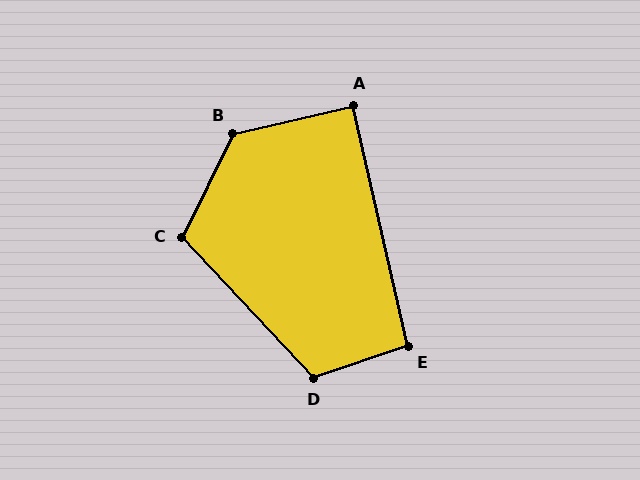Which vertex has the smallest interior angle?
A, at approximately 90 degrees.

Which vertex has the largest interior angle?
B, at approximately 129 degrees.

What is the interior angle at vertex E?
Approximately 96 degrees (obtuse).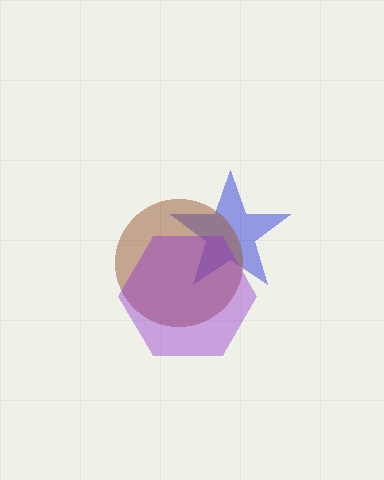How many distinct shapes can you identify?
There are 3 distinct shapes: a blue star, a brown circle, a purple hexagon.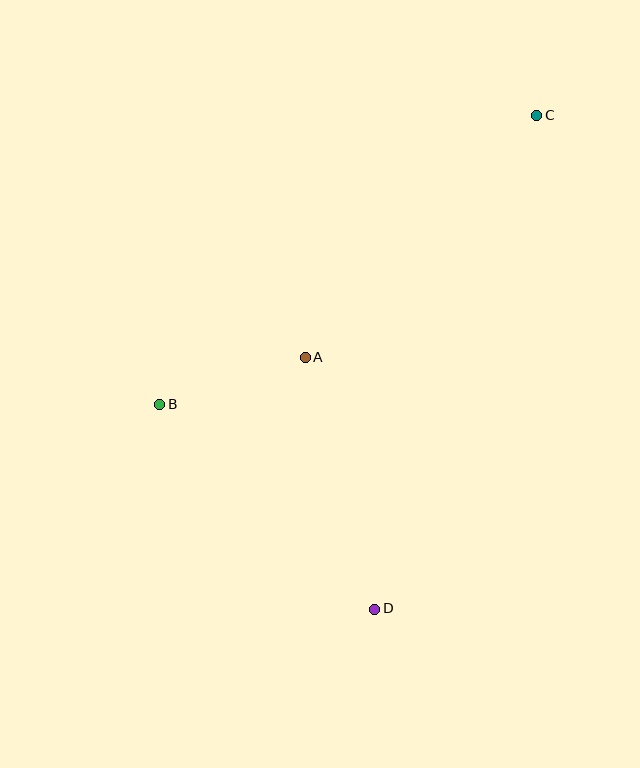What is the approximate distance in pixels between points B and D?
The distance between B and D is approximately 296 pixels.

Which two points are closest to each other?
Points A and B are closest to each other.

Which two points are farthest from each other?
Points C and D are farthest from each other.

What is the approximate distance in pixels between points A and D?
The distance between A and D is approximately 261 pixels.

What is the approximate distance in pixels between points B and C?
The distance between B and C is approximately 475 pixels.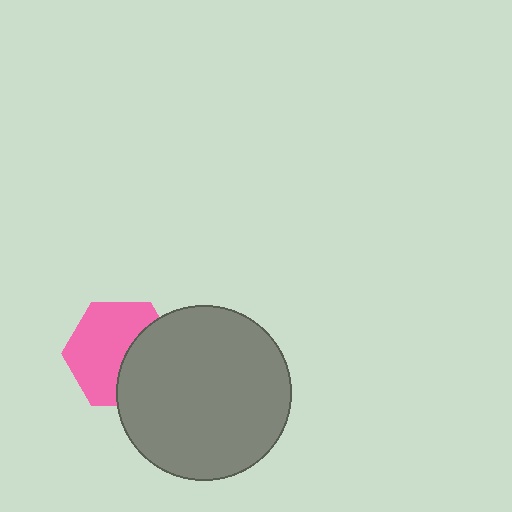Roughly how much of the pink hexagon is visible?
About half of it is visible (roughly 61%).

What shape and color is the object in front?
The object in front is a gray circle.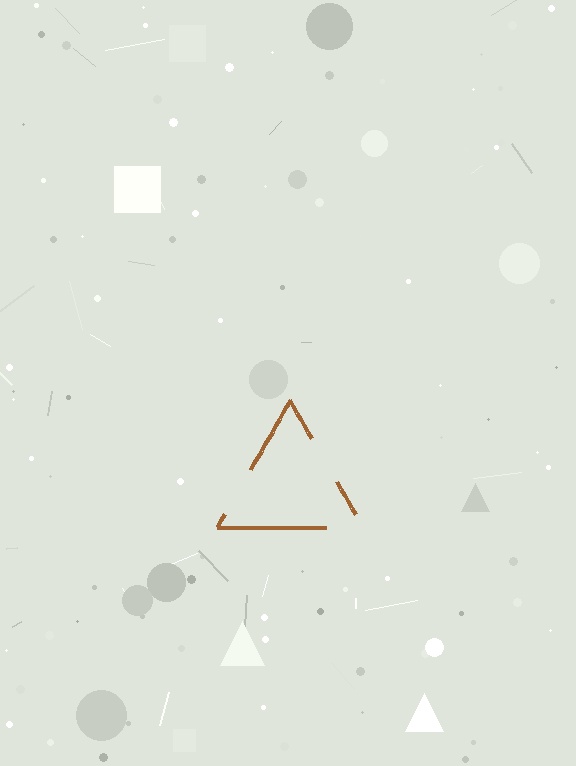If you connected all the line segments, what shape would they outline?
They would outline a triangle.